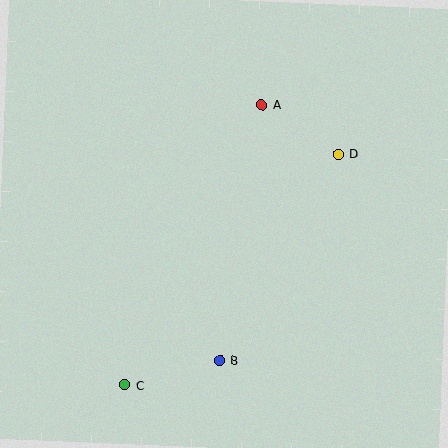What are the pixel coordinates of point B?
Point B is at (219, 360).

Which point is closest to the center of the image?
Point A at (262, 105) is closest to the center.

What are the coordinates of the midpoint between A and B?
The midpoint between A and B is at (241, 233).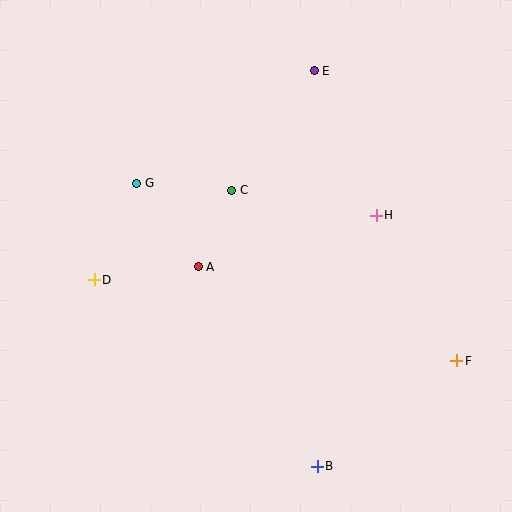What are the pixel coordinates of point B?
Point B is at (317, 466).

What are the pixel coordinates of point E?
Point E is at (314, 71).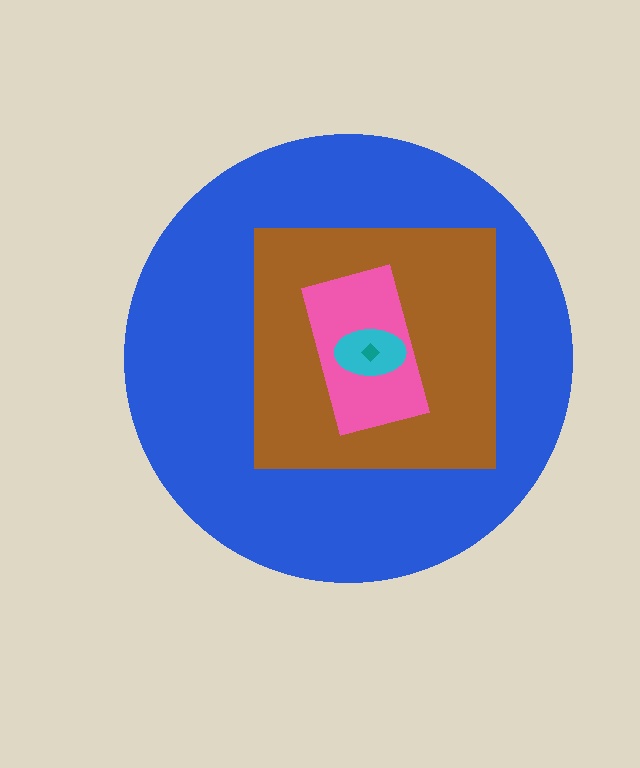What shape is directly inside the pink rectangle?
The cyan ellipse.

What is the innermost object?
The teal diamond.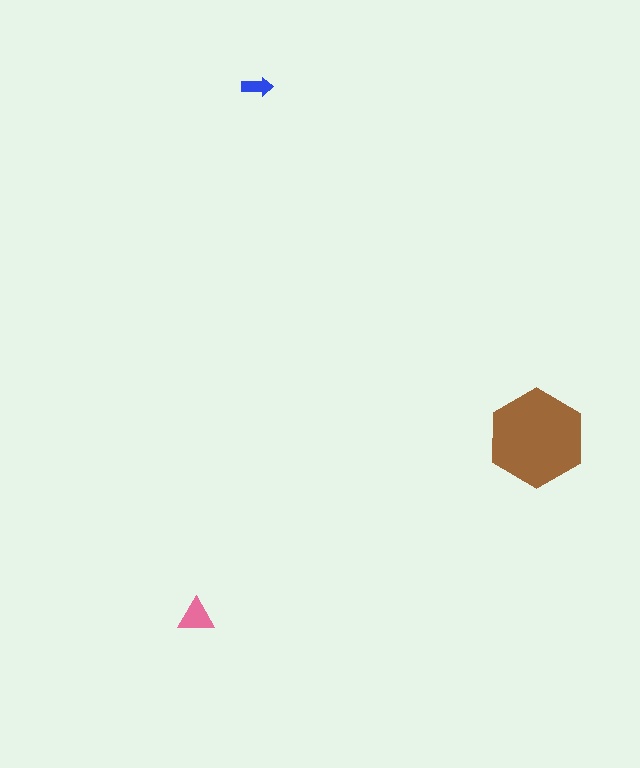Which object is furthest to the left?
The pink triangle is leftmost.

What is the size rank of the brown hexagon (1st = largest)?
1st.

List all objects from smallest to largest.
The blue arrow, the pink triangle, the brown hexagon.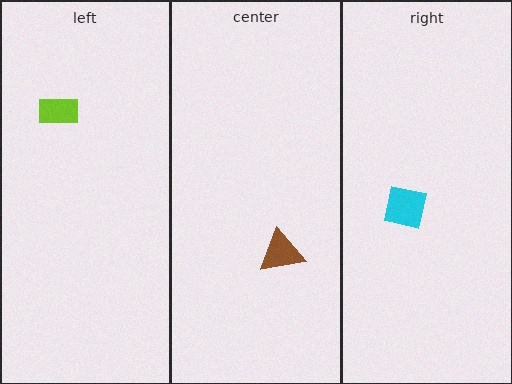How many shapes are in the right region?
1.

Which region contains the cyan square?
The right region.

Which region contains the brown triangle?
The center region.